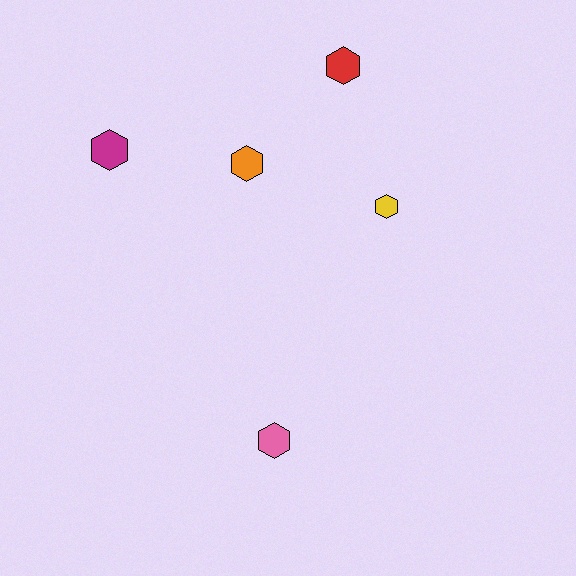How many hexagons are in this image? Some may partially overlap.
There are 5 hexagons.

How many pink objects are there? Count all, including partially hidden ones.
There is 1 pink object.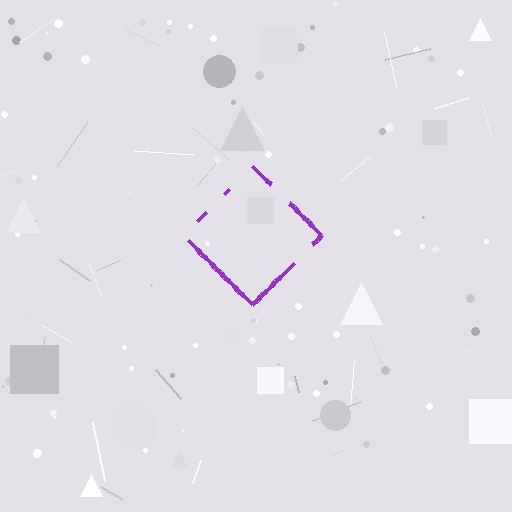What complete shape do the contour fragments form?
The contour fragments form a diamond.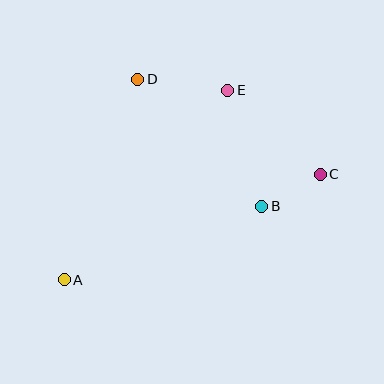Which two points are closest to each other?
Points B and C are closest to each other.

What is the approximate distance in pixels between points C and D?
The distance between C and D is approximately 206 pixels.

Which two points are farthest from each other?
Points A and C are farthest from each other.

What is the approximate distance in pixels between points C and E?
The distance between C and E is approximately 125 pixels.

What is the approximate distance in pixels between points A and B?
The distance between A and B is approximately 211 pixels.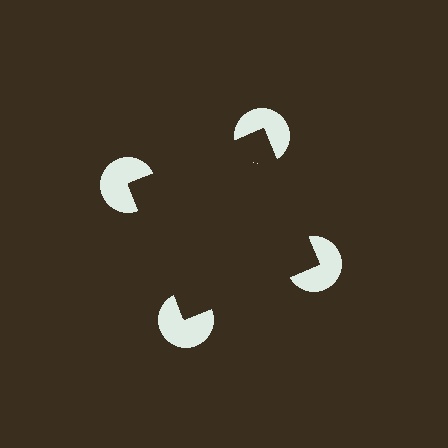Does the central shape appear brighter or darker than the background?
It typically appears slightly darker than the background, even though no actual brightness change is drawn.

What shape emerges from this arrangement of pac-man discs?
An illusory square — its edges are inferred from the aligned wedge cuts in the pac-man discs, not physically drawn.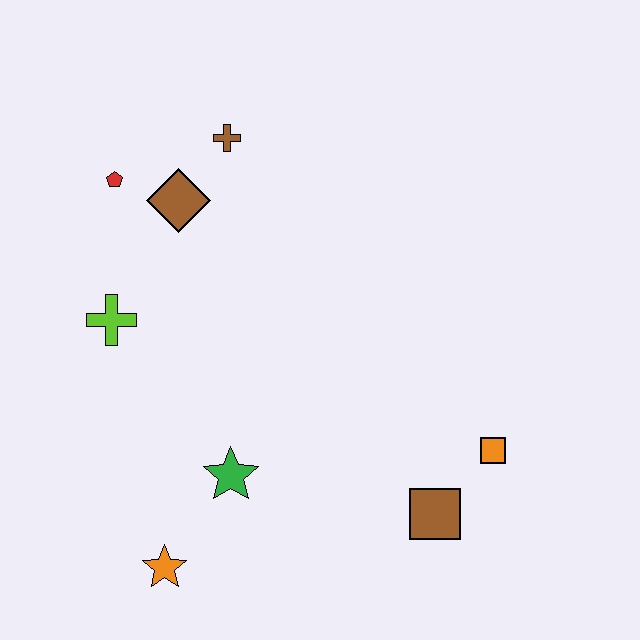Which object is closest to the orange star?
The green star is closest to the orange star.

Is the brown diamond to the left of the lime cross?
No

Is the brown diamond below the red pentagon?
Yes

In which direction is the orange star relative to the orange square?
The orange star is to the left of the orange square.